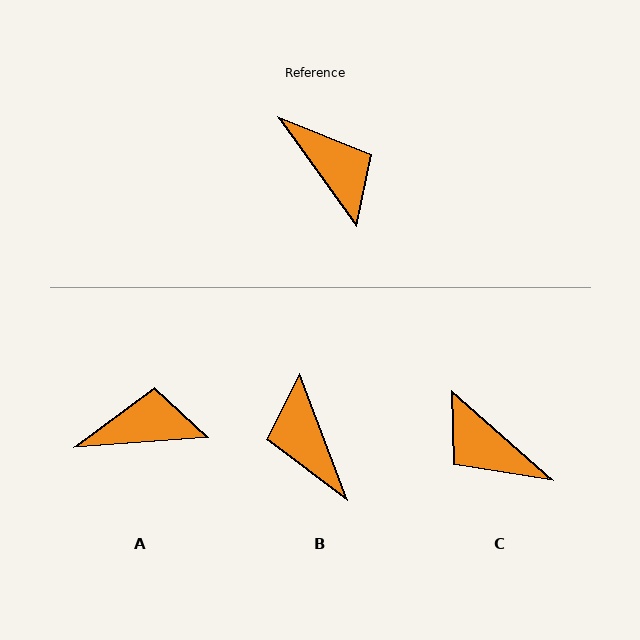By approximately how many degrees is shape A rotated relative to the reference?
Approximately 58 degrees counter-clockwise.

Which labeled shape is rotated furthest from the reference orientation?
C, about 167 degrees away.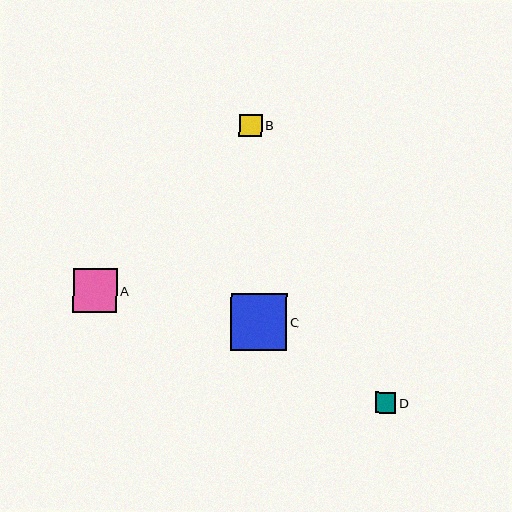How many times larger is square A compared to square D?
Square A is approximately 2.1 times the size of square D.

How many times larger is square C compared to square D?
Square C is approximately 2.7 times the size of square D.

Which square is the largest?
Square C is the largest with a size of approximately 56 pixels.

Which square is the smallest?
Square D is the smallest with a size of approximately 21 pixels.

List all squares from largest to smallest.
From largest to smallest: C, A, B, D.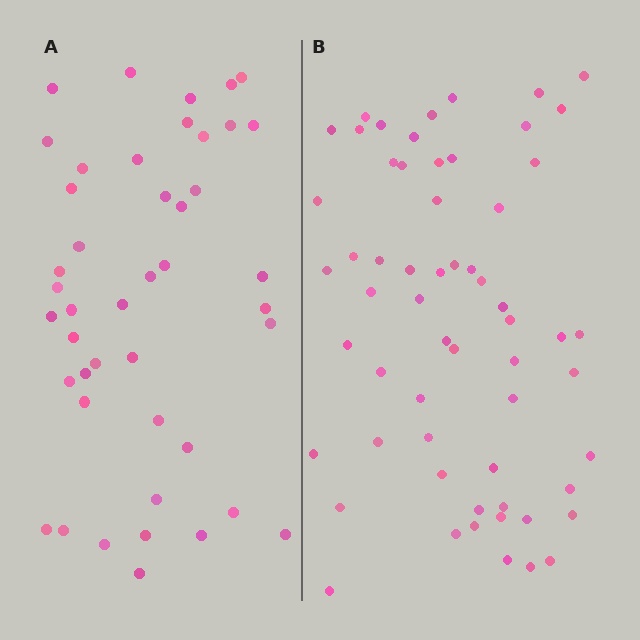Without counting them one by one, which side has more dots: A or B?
Region B (the right region) has more dots.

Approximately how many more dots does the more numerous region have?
Region B has approximately 15 more dots than region A.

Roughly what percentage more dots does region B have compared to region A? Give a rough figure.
About 35% more.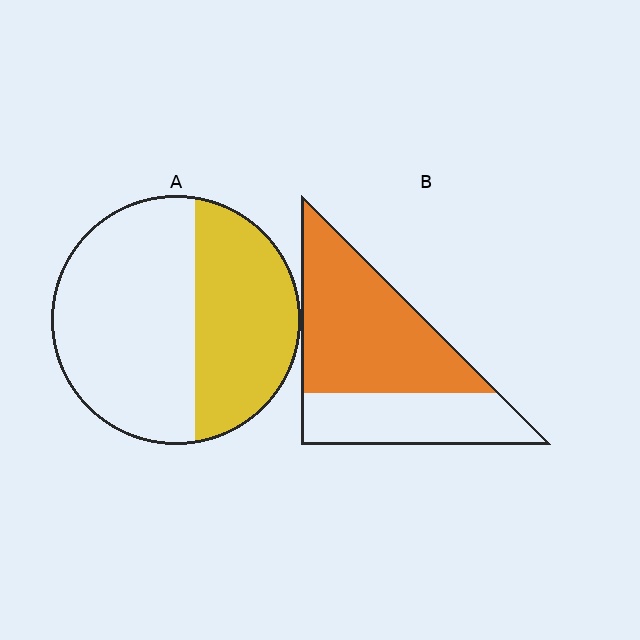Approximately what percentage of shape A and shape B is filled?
A is approximately 40% and B is approximately 65%.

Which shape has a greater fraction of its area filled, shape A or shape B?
Shape B.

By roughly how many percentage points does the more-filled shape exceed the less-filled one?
By roughly 20 percentage points (B over A).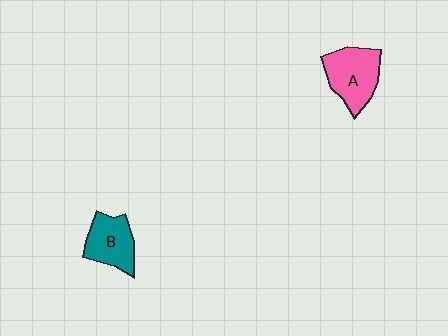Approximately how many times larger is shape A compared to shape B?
Approximately 1.2 times.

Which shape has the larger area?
Shape A (pink).